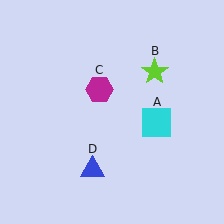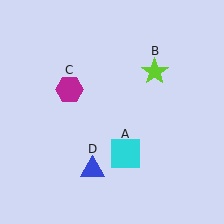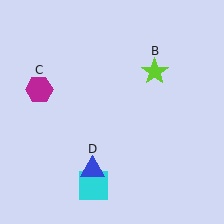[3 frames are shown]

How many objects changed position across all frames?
2 objects changed position: cyan square (object A), magenta hexagon (object C).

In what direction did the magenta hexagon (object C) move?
The magenta hexagon (object C) moved left.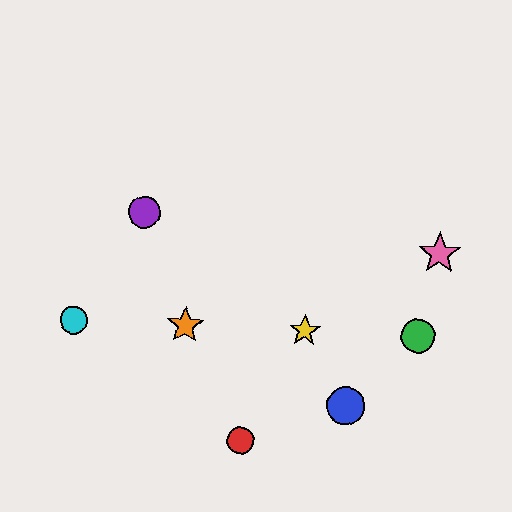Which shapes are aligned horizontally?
The green circle, the yellow star, the orange star, the cyan circle are aligned horizontally.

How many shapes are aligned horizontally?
4 shapes (the green circle, the yellow star, the orange star, the cyan circle) are aligned horizontally.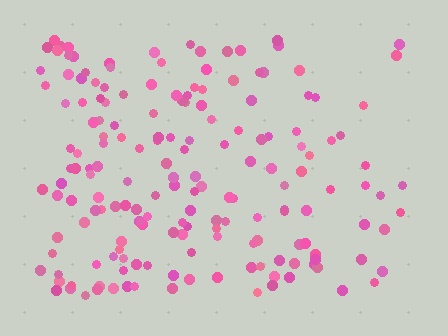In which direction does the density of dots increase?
From right to left, with the left side densest.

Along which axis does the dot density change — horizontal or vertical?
Horizontal.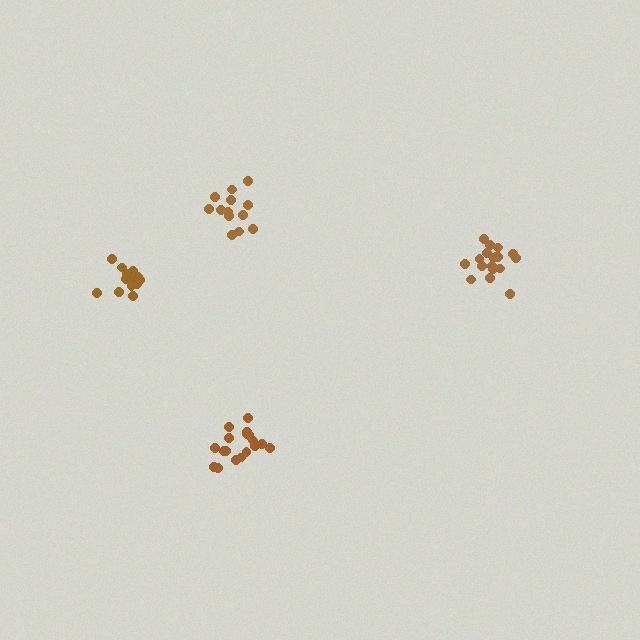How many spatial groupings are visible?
There are 4 spatial groupings.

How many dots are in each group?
Group 1: 18 dots, Group 2: 13 dots, Group 3: 13 dots, Group 4: 18 dots (62 total).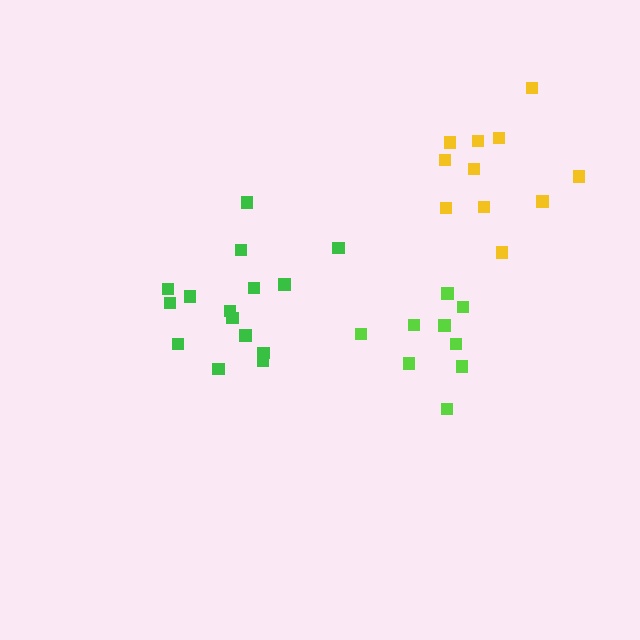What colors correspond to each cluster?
The clusters are colored: yellow, green, lime.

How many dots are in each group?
Group 1: 11 dots, Group 2: 15 dots, Group 3: 9 dots (35 total).